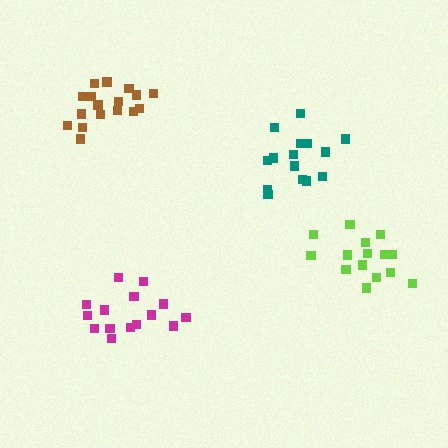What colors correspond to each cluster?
The clusters are colored: teal, lime, magenta, brown.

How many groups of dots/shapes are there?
There are 4 groups.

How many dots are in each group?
Group 1: 15 dots, Group 2: 15 dots, Group 3: 15 dots, Group 4: 17 dots (62 total).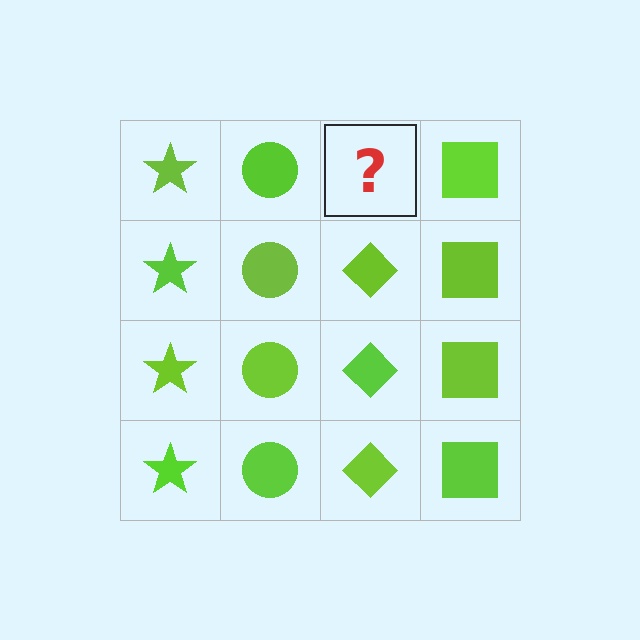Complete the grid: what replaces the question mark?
The question mark should be replaced with a lime diamond.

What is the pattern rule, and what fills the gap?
The rule is that each column has a consistent shape. The gap should be filled with a lime diamond.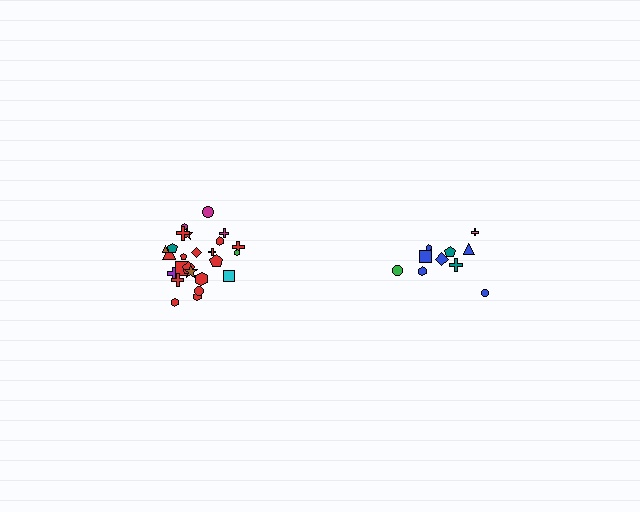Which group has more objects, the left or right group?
The left group.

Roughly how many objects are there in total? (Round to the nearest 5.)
Roughly 35 objects in total.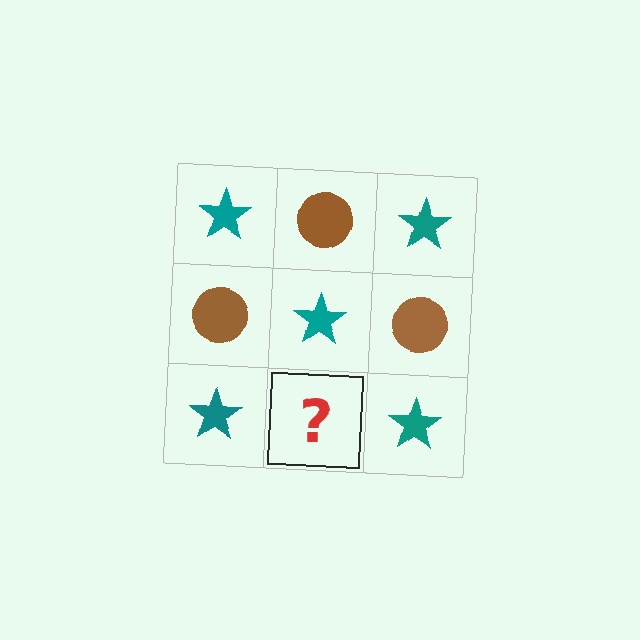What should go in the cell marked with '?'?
The missing cell should contain a brown circle.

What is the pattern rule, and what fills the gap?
The rule is that it alternates teal star and brown circle in a checkerboard pattern. The gap should be filled with a brown circle.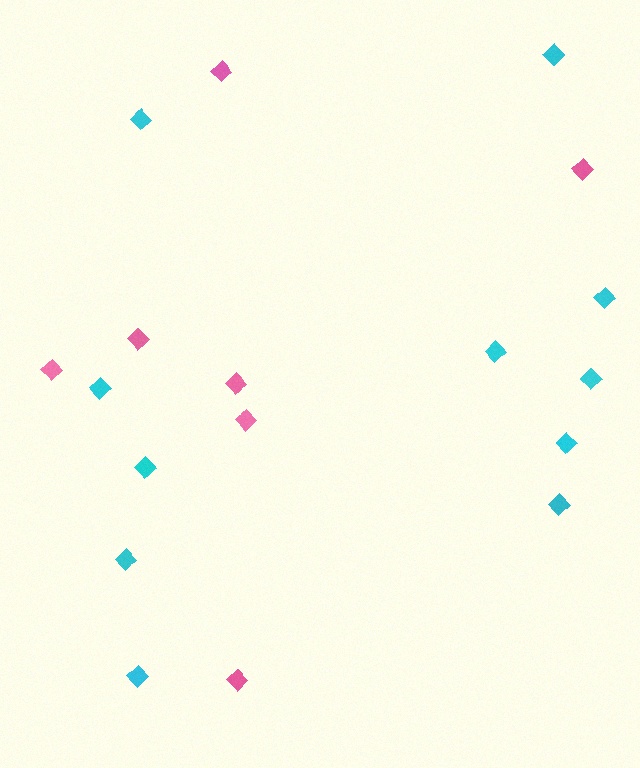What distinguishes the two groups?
There are 2 groups: one group of pink diamonds (7) and one group of cyan diamonds (11).